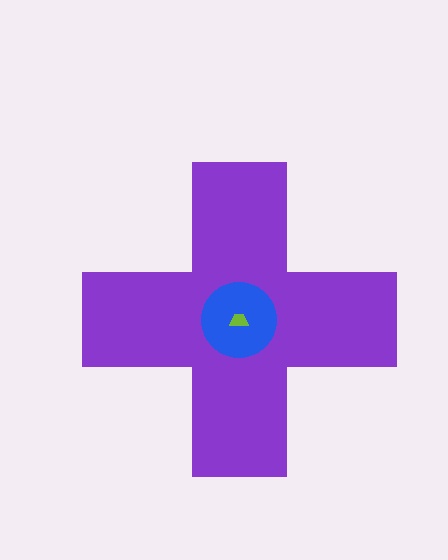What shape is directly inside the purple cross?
The blue circle.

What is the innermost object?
The lime trapezoid.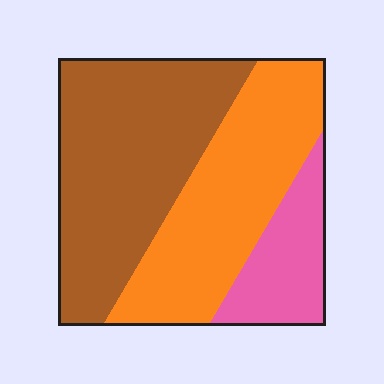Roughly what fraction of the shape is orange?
Orange covers 38% of the shape.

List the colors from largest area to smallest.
From largest to smallest: brown, orange, pink.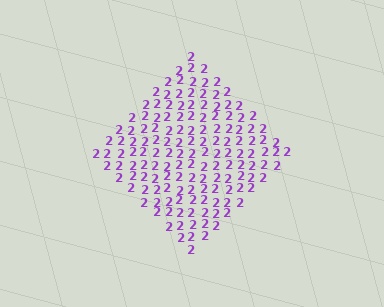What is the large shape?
The large shape is a diamond.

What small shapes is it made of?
It is made of small digit 2's.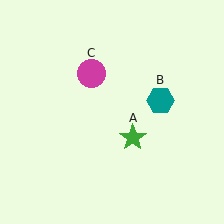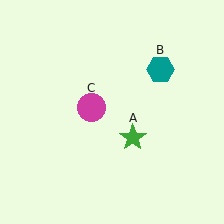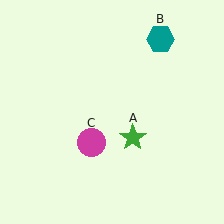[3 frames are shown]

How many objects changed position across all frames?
2 objects changed position: teal hexagon (object B), magenta circle (object C).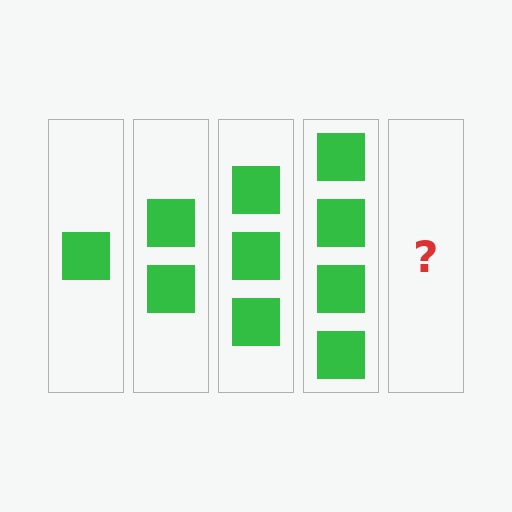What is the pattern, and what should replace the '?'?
The pattern is that each step adds one more square. The '?' should be 5 squares.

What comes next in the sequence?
The next element should be 5 squares.